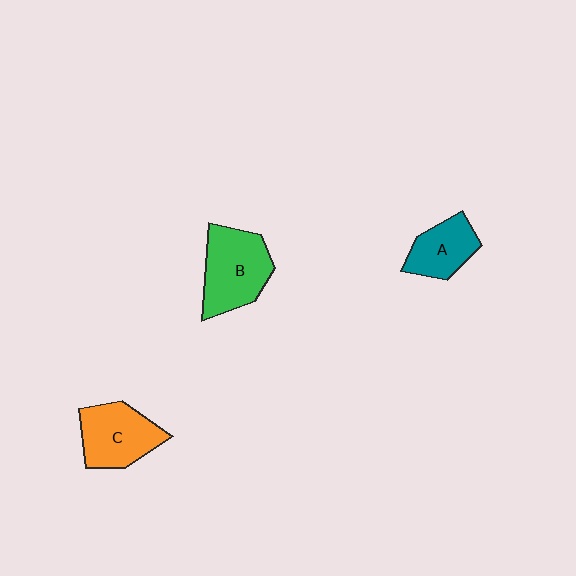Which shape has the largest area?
Shape B (green).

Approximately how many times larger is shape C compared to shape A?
Approximately 1.4 times.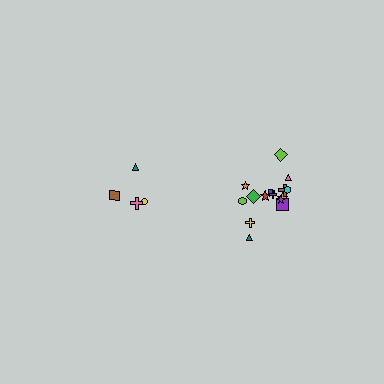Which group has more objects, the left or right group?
The right group.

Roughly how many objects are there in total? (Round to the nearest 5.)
Roughly 20 objects in total.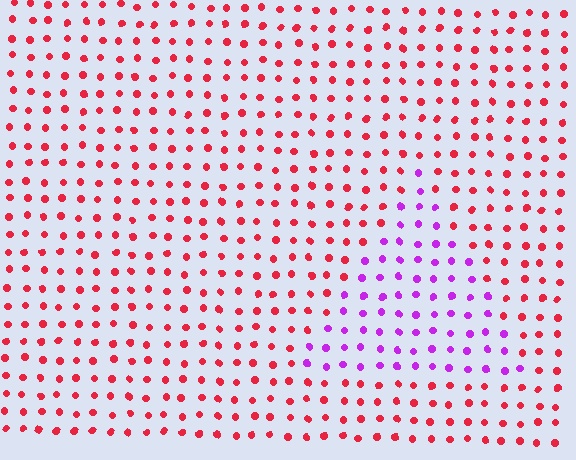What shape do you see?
I see a triangle.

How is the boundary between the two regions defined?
The boundary is defined purely by a slight shift in hue (about 61 degrees). Spacing, size, and orientation are identical on both sides.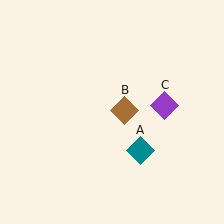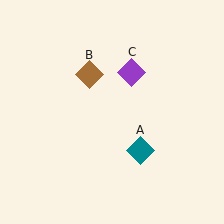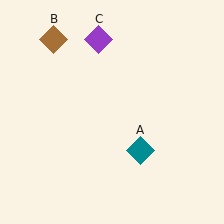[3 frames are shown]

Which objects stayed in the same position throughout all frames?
Teal diamond (object A) remained stationary.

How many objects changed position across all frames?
2 objects changed position: brown diamond (object B), purple diamond (object C).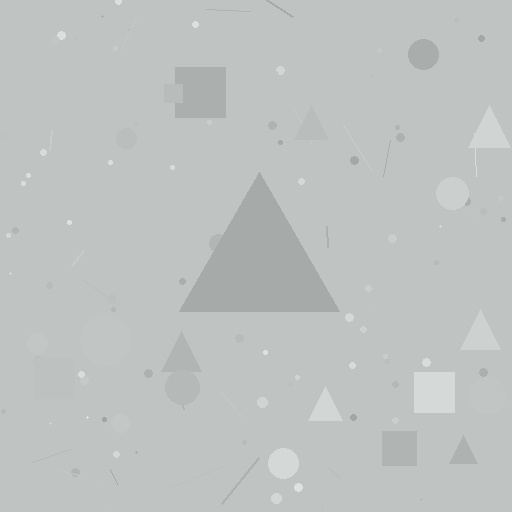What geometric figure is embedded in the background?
A triangle is embedded in the background.